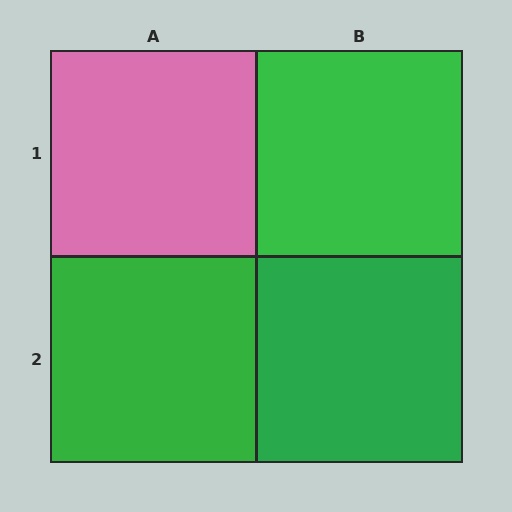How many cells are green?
3 cells are green.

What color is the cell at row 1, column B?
Green.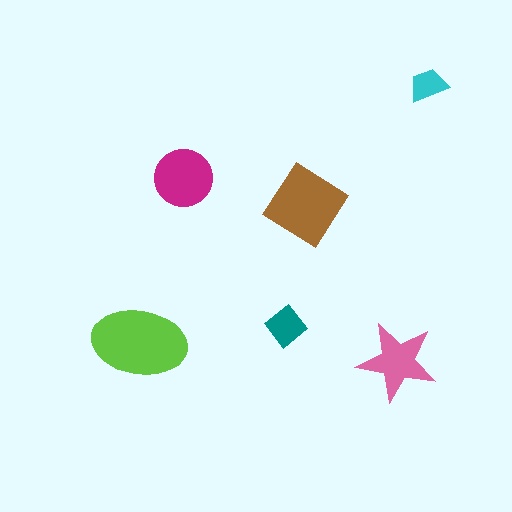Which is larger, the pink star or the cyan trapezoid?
The pink star.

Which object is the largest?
The lime ellipse.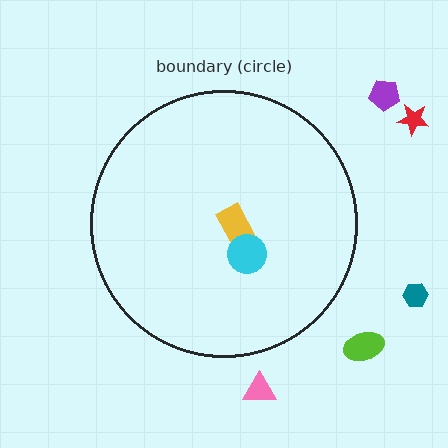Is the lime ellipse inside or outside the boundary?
Outside.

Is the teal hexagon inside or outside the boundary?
Outside.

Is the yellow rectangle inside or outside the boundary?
Inside.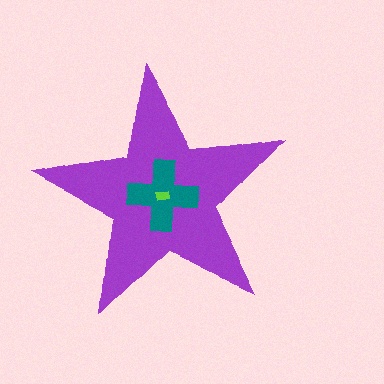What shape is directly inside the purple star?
The teal cross.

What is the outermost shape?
The purple star.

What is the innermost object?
The lime rectangle.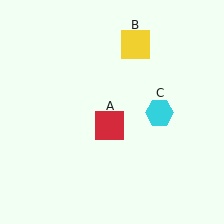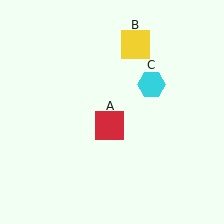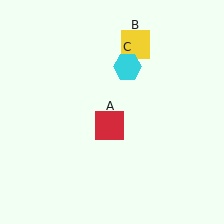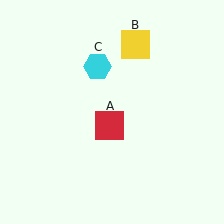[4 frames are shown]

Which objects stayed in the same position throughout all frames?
Red square (object A) and yellow square (object B) remained stationary.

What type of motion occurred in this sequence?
The cyan hexagon (object C) rotated counterclockwise around the center of the scene.